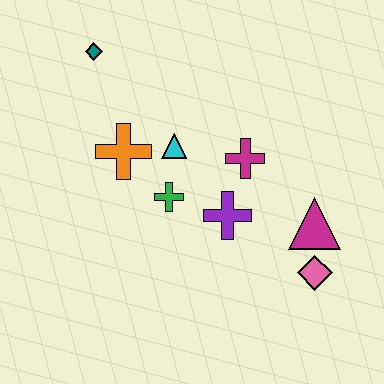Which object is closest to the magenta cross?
The purple cross is closest to the magenta cross.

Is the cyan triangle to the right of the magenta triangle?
No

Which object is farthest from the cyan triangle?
The pink diamond is farthest from the cyan triangle.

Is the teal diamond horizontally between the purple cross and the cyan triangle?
No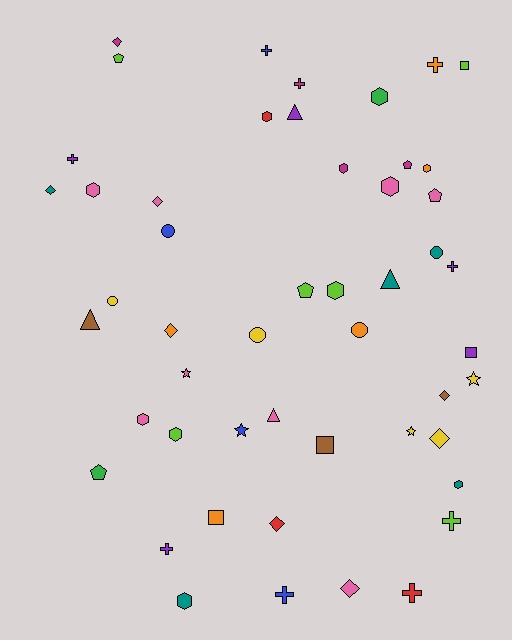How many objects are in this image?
There are 50 objects.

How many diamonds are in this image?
There are 8 diamonds.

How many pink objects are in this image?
There are 8 pink objects.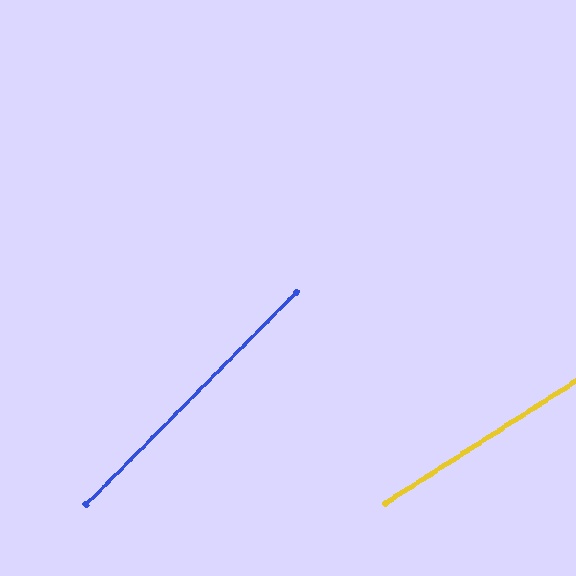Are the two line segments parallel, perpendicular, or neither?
Neither parallel nor perpendicular — they differ by about 12°.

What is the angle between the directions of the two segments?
Approximately 12 degrees.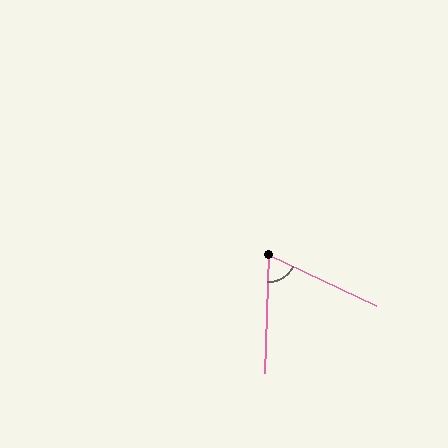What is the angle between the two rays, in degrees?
Approximately 66 degrees.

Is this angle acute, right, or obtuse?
It is acute.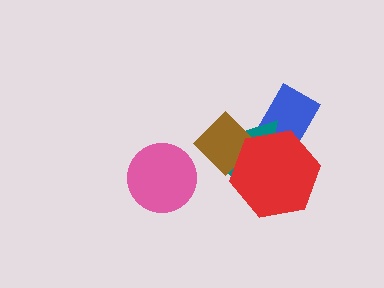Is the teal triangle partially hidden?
Yes, it is partially covered by another shape.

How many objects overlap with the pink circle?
0 objects overlap with the pink circle.